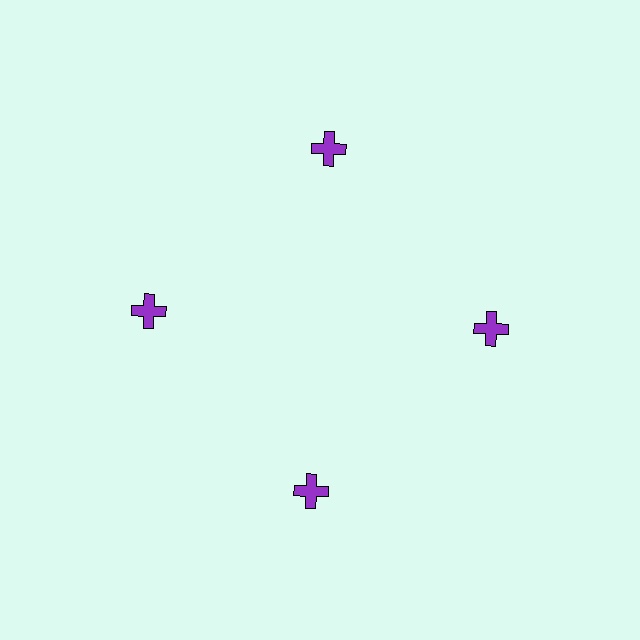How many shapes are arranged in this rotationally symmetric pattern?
There are 4 shapes, arranged in 4 groups of 1.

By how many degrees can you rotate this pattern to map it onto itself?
The pattern maps onto itself every 90 degrees of rotation.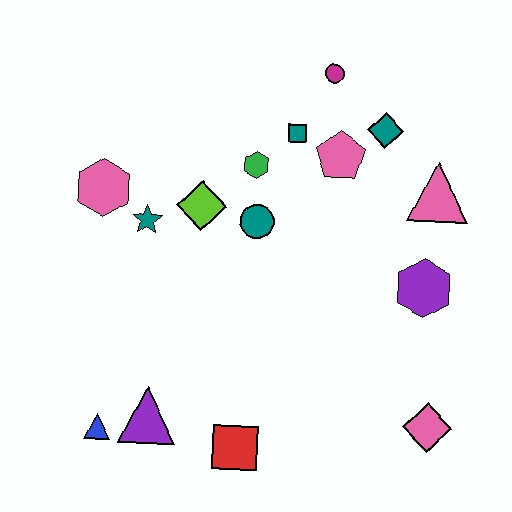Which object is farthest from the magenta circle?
The blue triangle is farthest from the magenta circle.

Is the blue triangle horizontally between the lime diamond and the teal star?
No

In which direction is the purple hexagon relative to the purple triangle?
The purple hexagon is to the right of the purple triangle.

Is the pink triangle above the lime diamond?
Yes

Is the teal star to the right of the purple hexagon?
No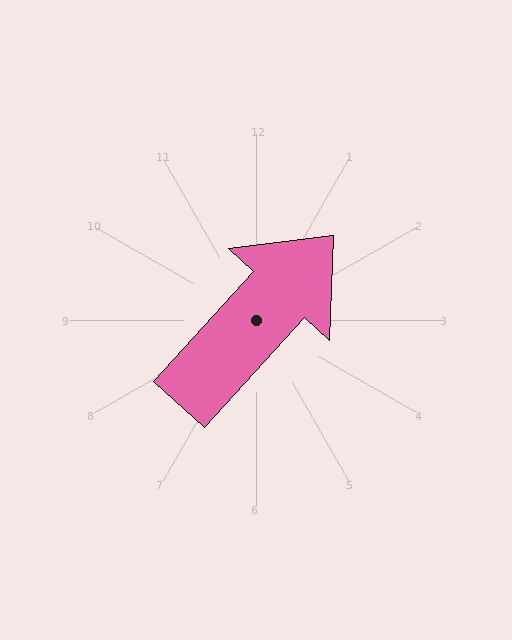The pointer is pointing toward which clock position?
Roughly 1 o'clock.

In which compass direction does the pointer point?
Northeast.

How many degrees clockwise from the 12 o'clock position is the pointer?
Approximately 42 degrees.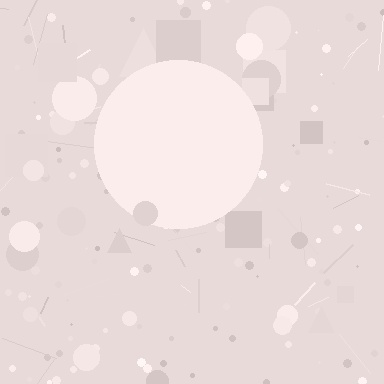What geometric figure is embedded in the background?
A circle is embedded in the background.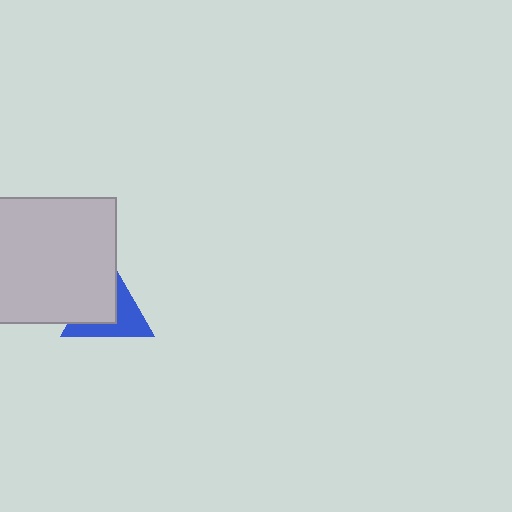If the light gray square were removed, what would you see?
You would see the complete blue triangle.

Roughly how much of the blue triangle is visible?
About half of it is visible (roughly 50%).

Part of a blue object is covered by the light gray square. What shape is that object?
It is a triangle.